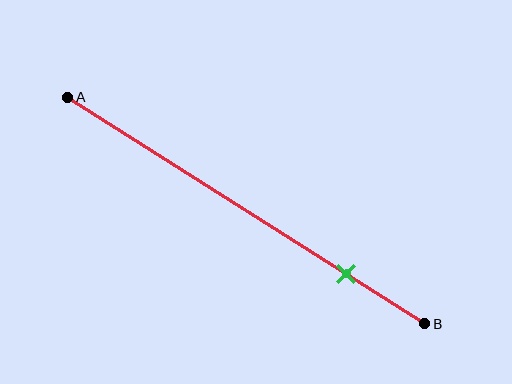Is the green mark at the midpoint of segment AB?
No, the mark is at about 80% from A, not at the 50% midpoint.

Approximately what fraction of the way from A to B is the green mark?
The green mark is approximately 80% of the way from A to B.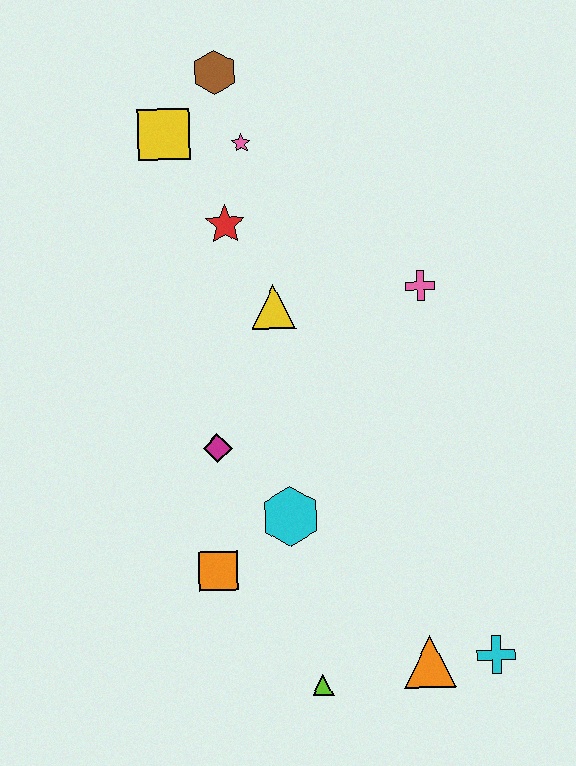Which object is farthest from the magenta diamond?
The brown hexagon is farthest from the magenta diamond.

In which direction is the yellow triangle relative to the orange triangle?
The yellow triangle is above the orange triangle.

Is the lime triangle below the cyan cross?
Yes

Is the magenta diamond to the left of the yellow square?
No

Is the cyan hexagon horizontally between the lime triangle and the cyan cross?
No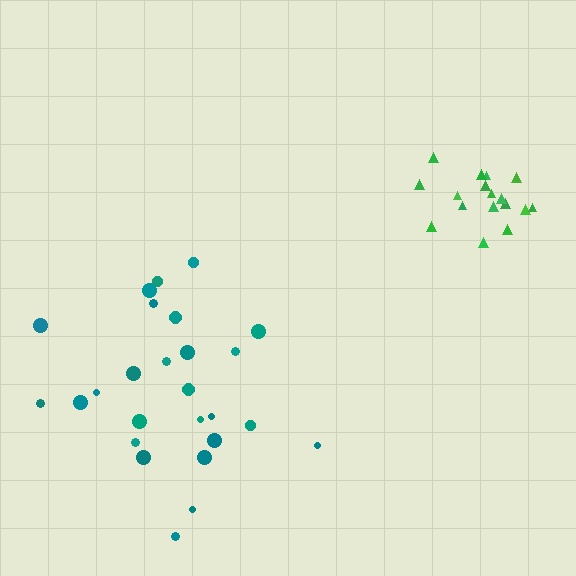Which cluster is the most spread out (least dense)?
Teal.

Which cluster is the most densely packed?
Green.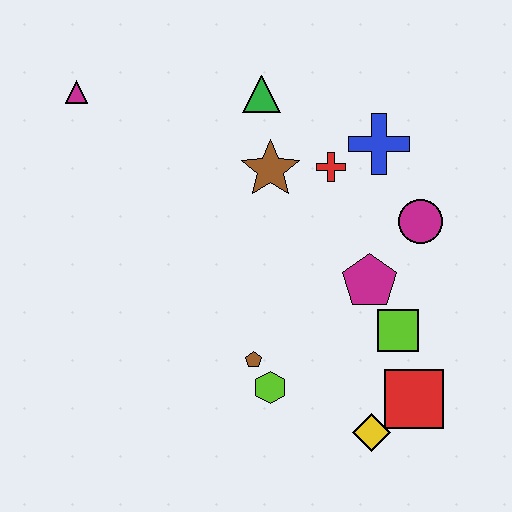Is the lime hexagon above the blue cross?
No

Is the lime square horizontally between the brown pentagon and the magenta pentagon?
No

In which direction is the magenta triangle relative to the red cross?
The magenta triangle is to the left of the red cross.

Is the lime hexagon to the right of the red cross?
No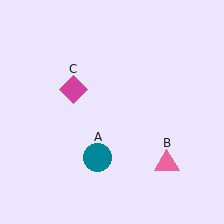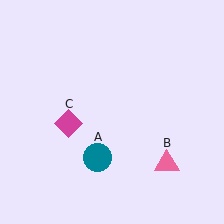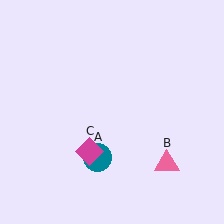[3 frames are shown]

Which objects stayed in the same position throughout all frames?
Teal circle (object A) and pink triangle (object B) remained stationary.